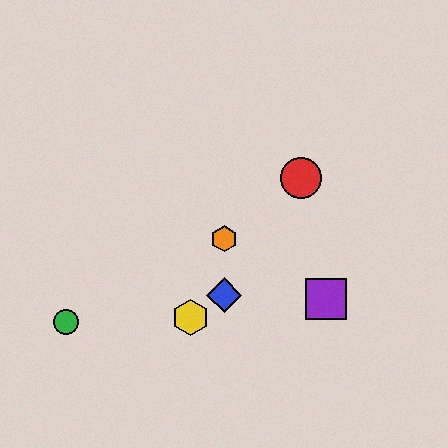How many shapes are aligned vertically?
2 shapes (the blue diamond, the orange hexagon) are aligned vertically.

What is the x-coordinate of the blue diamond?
The blue diamond is at x≈224.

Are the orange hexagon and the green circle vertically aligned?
No, the orange hexagon is at x≈224 and the green circle is at x≈66.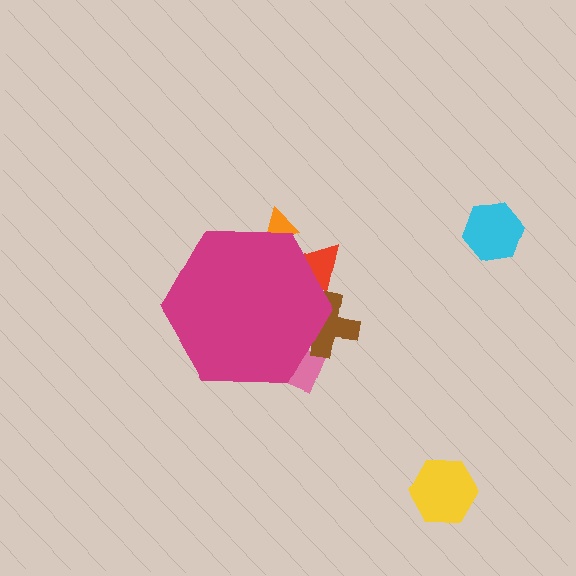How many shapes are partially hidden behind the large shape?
4 shapes are partially hidden.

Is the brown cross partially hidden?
Yes, the brown cross is partially hidden behind the magenta hexagon.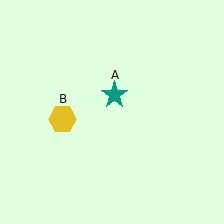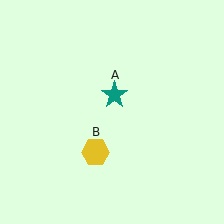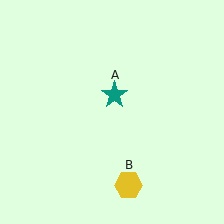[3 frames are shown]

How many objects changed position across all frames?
1 object changed position: yellow hexagon (object B).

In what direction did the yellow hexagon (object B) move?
The yellow hexagon (object B) moved down and to the right.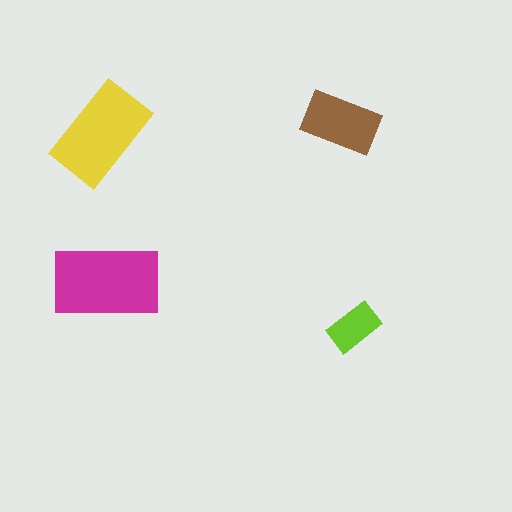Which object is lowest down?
The lime rectangle is bottommost.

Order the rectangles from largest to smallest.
the magenta one, the yellow one, the brown one, the lime one.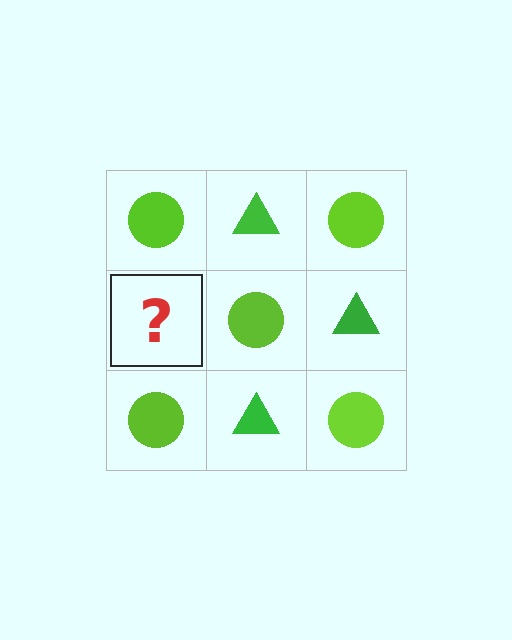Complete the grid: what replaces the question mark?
The question mark should be replaced with a green triangle.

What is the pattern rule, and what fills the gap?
The rule is that it alternates lime circle and green triangle in a checkerboard pattern. The gap should be filled with a green triangle.